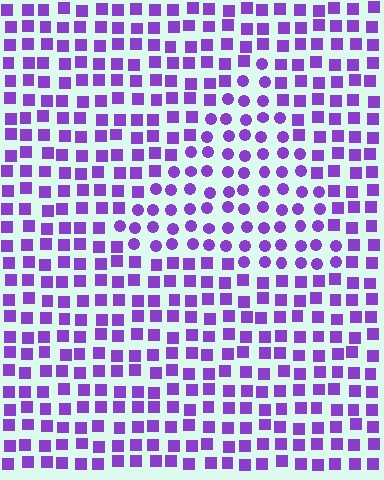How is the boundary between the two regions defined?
The boundary is defined by a change in element shape: circles inside vs. squares outside. All elements share the same color and spacing.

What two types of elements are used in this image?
The image uses circles inside the triangle region and squares outside it.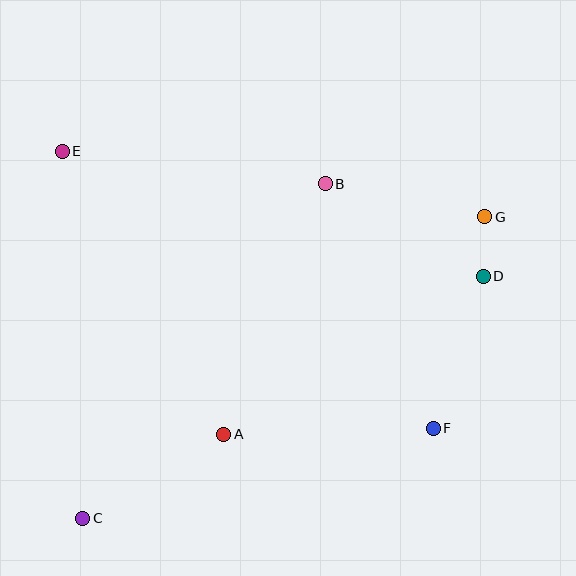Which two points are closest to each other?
Points D and G are closest to each other.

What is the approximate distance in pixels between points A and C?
The distance between A and C is approximately 164 pixels.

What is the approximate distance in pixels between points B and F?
The distance between B and F is approximately 268 pixels.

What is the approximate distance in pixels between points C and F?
The distance between C and F is approximately 362 pixels.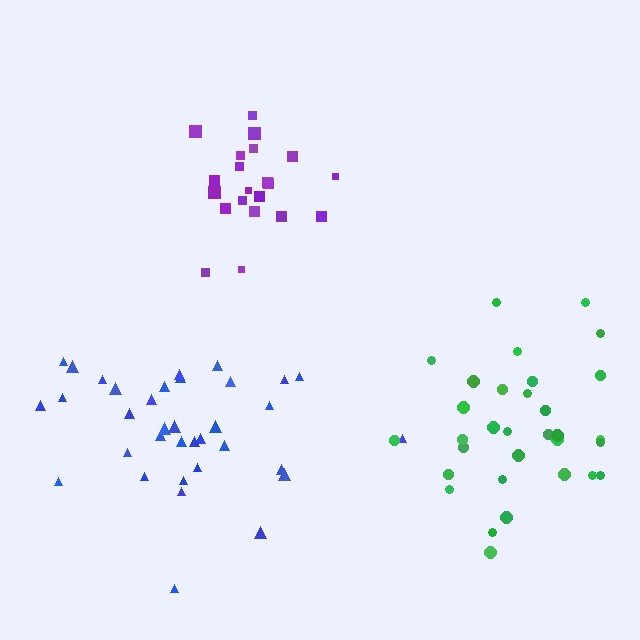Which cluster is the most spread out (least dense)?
Blue.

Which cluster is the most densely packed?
Purple.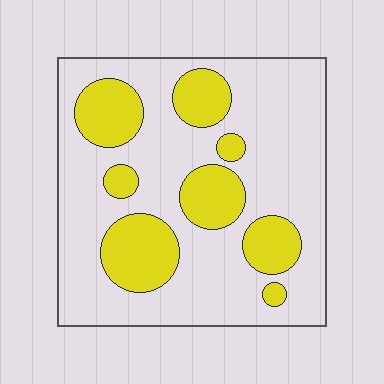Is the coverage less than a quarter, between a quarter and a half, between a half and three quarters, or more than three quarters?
Between a quarter and a half.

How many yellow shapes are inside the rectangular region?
8.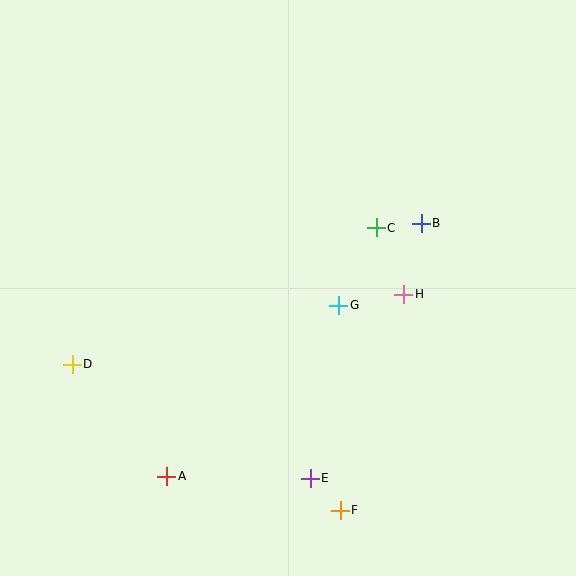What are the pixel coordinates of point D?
Point D is at (72, 364).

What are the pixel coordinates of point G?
Point G is at (339, 305).